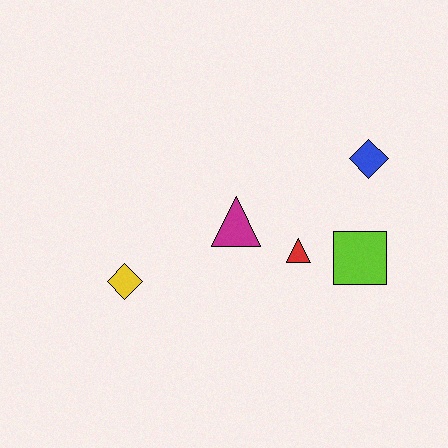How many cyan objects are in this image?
There are no cyan objects.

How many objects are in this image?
There are 5 objects.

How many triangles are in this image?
There are 2 triangles.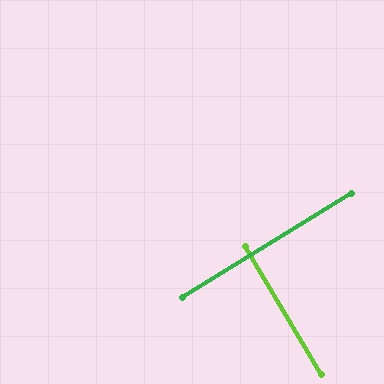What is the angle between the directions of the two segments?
Approximately 89 degrees.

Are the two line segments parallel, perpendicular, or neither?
Perpendicular — they meet at approximately 89°.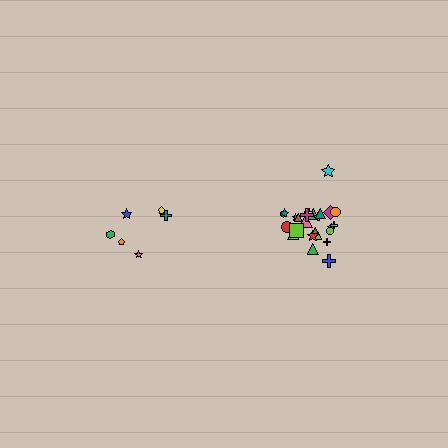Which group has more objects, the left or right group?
The right group.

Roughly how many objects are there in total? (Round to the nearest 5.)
Roughly 30 objects in total.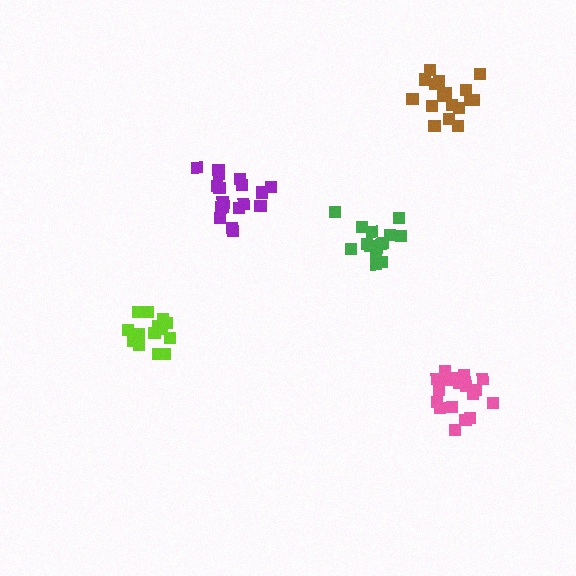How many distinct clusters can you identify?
There are 5 distinct clusters.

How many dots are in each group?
Group 1: 15 dots, Group 2: 19 dots, Group 3: 17 dots, Group 4: 15 dots, Group 5: 18 dots (84 total).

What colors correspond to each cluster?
The clusters are colored: green, purple, brown, lime, pink.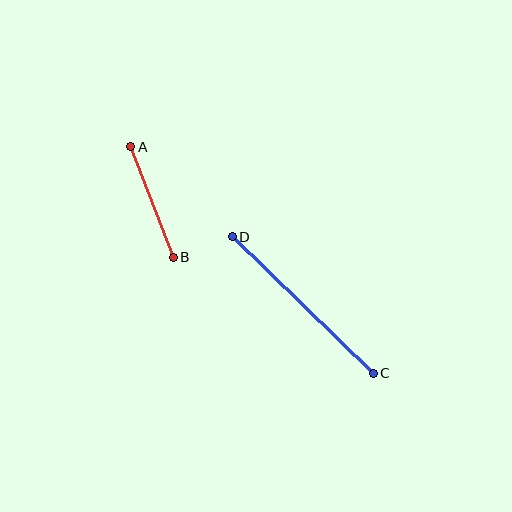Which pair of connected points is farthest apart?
Points C and D are farthest apart.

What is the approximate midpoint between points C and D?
The midpoint is at approximately (303, 305) pixels.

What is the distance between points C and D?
The distance is approximately 196 pixels.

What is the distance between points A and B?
The distance is approximately 119 pixels.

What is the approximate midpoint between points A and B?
The midpoint is at approximately (152, 202) pixels.